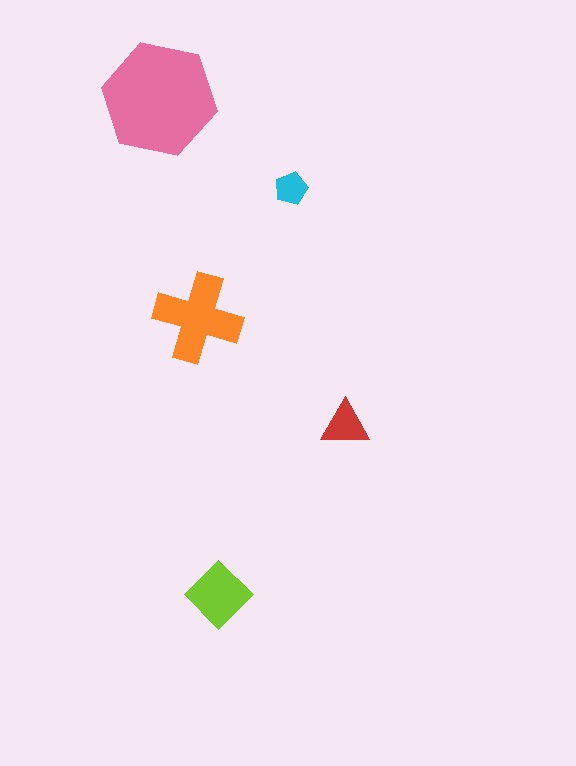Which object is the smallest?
The cyan pentagon.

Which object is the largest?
The pink hexagon.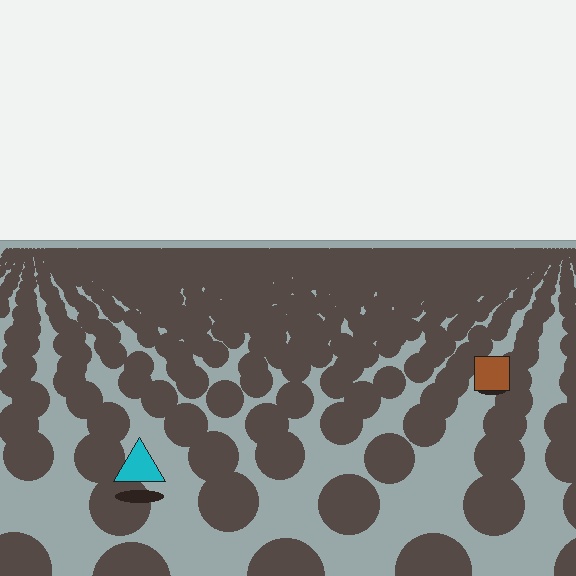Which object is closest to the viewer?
The cyan triangle is closest. The texture marks near it are larger and more spread out.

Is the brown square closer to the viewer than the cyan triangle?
No. The cyan triangle is closer — you can tell from the texture gradient: the ground texture is coarser near it.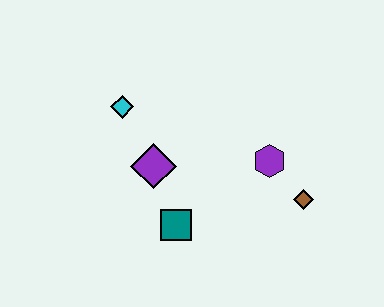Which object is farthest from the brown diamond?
The cyan diamond is farthest from the brown diamond.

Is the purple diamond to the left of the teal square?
Yes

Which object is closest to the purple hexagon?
The brown diamond is closest to the purple hexagon.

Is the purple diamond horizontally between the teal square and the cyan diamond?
Yes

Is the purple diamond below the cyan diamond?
Yes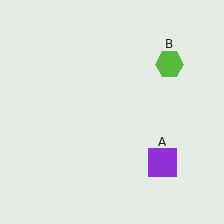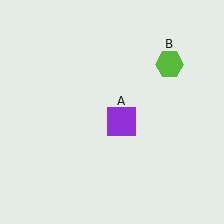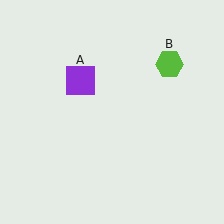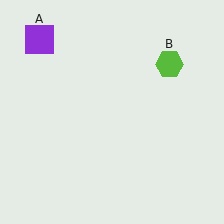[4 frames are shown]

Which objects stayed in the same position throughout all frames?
Lime hexagon (object B) remained stationary.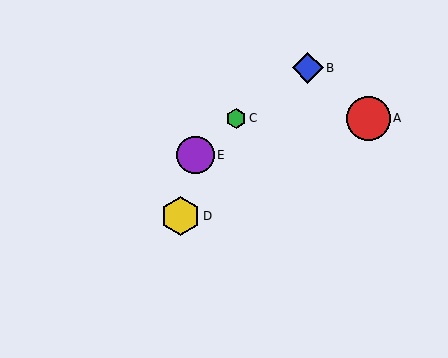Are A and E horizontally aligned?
No, A is at y≈118 and E is at y≈155.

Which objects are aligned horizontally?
Objects A, C are aligned horizontally.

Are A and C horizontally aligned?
Yes, both are at y≈118.